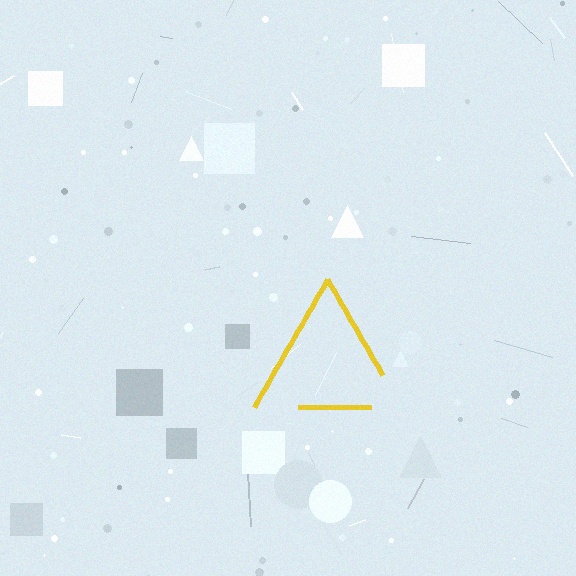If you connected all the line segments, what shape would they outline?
They would outline a triangle.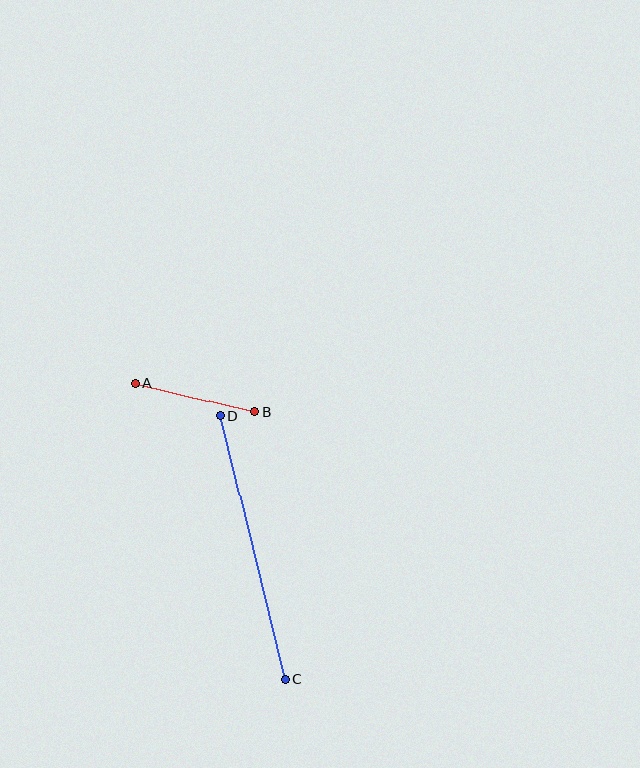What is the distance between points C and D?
The distance is approximately 271 pixels.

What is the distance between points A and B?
The distance is approximately 123 pixels.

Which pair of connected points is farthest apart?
Points C and D are farthest apart.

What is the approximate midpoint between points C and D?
The midpoint is at approximately (253, 548) pixels.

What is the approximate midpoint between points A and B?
The midpoint is at approximately (195, 398) pixels.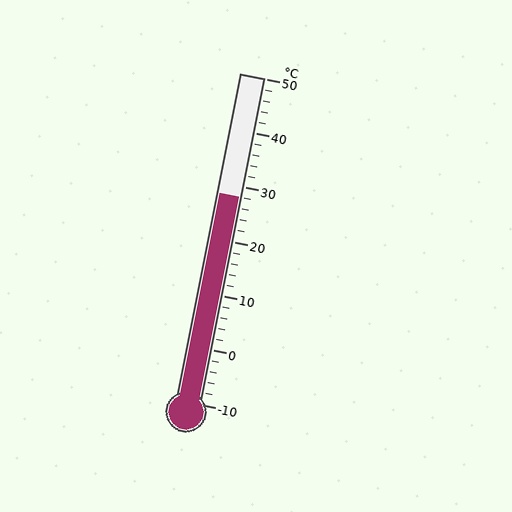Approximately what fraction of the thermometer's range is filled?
The thermometer is filled to approximately 65% of its range.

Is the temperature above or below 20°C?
The temperature is above 20°C.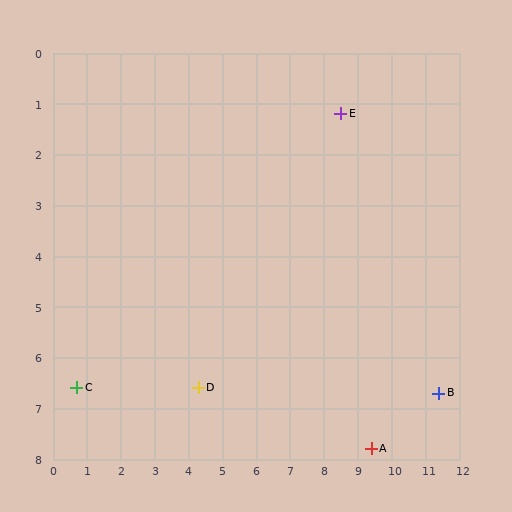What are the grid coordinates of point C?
Point C is at approximately (0.7, 6.6).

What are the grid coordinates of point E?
Point E is at approximately (8.5, 1.2).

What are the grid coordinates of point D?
Point D is at approximately (4.3, 6.6).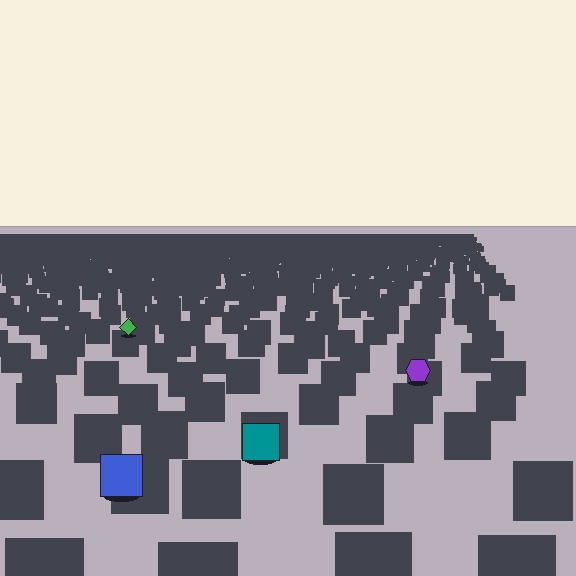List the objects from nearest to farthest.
From nearest to farthest: the blue square, the teal square, the purple hexagon, the green diamond.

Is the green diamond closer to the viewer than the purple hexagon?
No. The purple hexagon is closer — you can tell from the texture gradient: the ground texture is coarser near it.